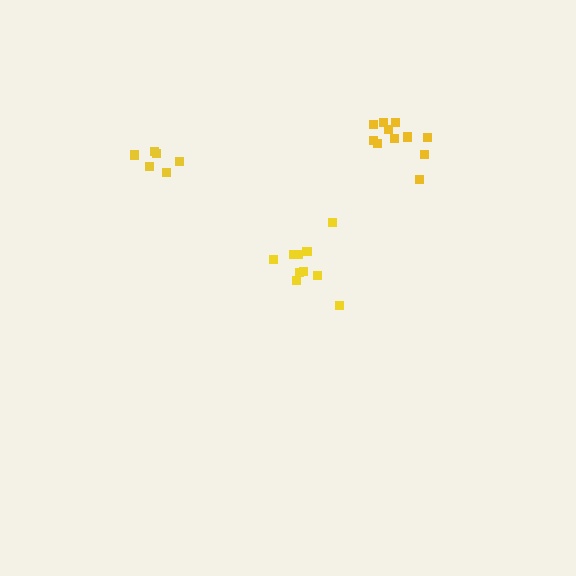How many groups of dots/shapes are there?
There are 3 groups.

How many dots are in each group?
Group 1: 11 dots, Group 2: 6 dots, Group 3: 10 dots (27 total).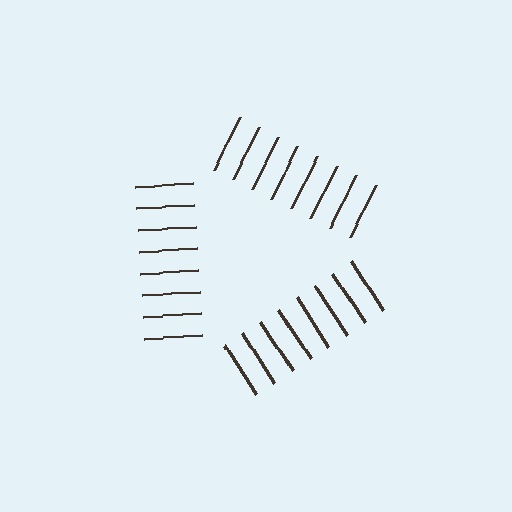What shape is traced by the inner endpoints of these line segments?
An illusory triangle — the line segments terminate on its edges but no continuous stroke is drawn.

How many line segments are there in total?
24 — 8 along each of the 3 edges.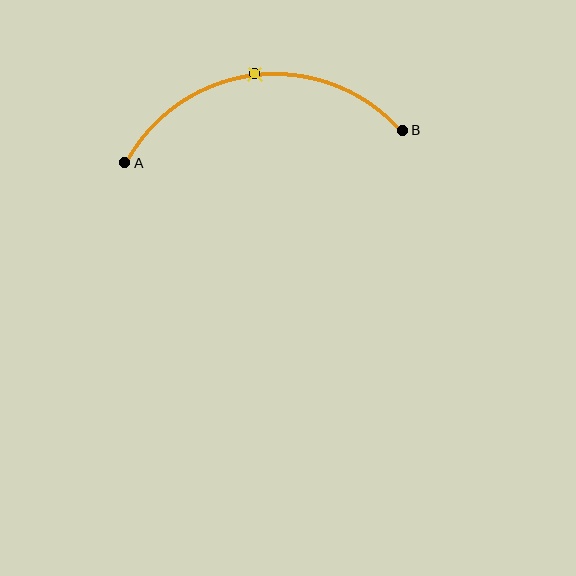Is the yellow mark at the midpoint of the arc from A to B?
Yes. The yellow mark lies on the arc at equal arc-length from both A and B — it is the arc midpoint.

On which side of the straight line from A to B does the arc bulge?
The arc bulges above the straight line connecting A and B.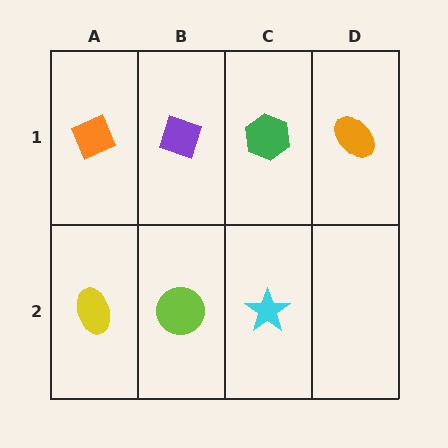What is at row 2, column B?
A lime circle.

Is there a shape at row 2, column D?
No, that cell is empty.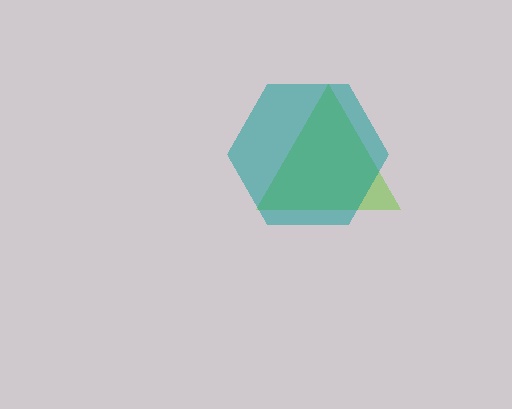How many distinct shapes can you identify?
There are 2 distinct shapes: a lime triangle, a teal hexagon.